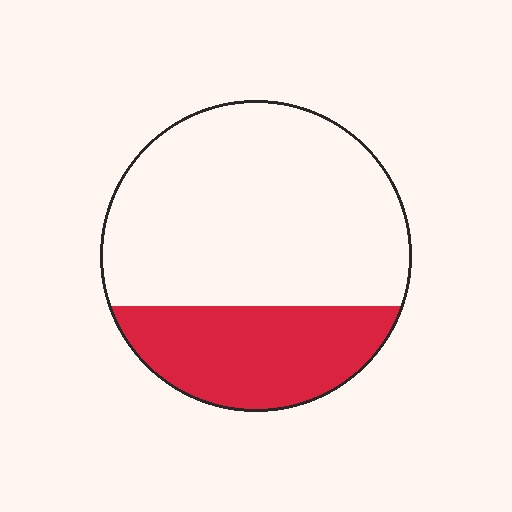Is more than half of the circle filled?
No.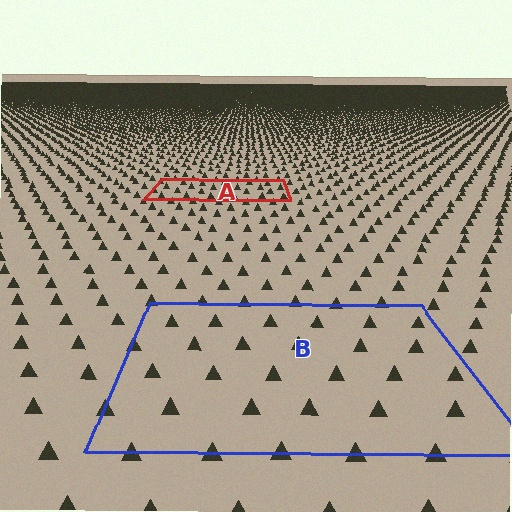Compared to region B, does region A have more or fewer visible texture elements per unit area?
Region A has more texture elements per unit area — they are packed more densely because it is farther away.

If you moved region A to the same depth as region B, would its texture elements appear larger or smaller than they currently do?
They would appear larger. At a closer depth, the same texture elements are projected at a bigger on-screen size.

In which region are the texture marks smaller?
The texture marks are smaller in region A, because it is farther away.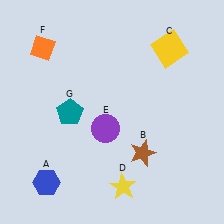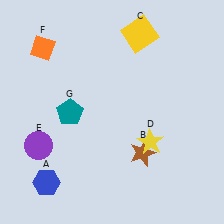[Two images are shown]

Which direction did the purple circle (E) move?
The purple circle (E) moved left.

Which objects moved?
The objects that moved are: the yellow square (C), the yellow star (D), the purple circle (E).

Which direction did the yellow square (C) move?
The yellow square (C) moved left.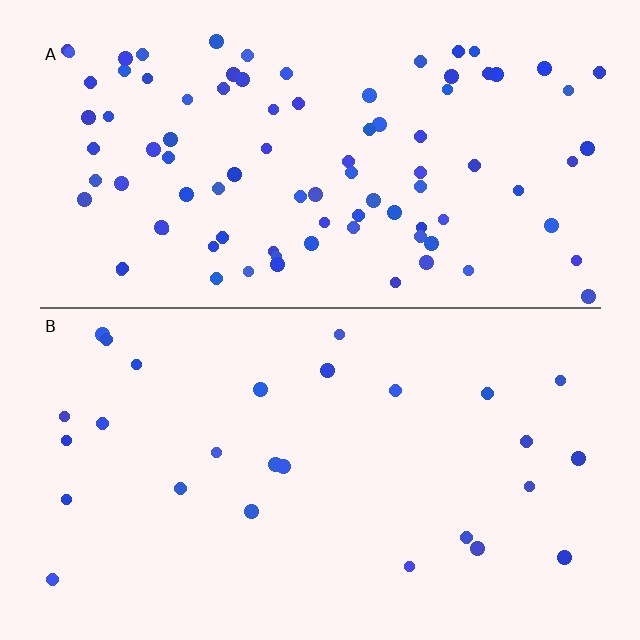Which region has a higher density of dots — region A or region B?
A (the top).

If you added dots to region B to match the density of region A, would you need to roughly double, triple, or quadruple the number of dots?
Approximately triple.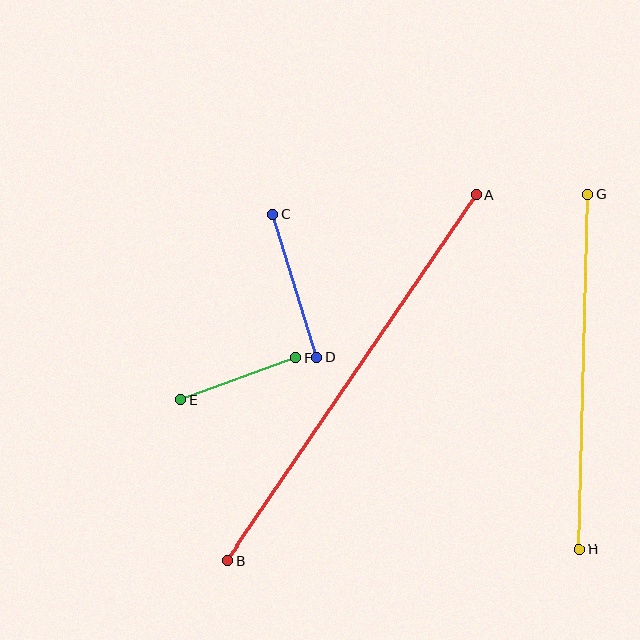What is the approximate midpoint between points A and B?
The midpoint is at approximately (352, 378) pixels.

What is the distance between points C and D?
The distance is approximately 150 pixels.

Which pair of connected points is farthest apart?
Points A and B are farthest apart.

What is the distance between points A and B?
The distance is approximately 443 pixels.